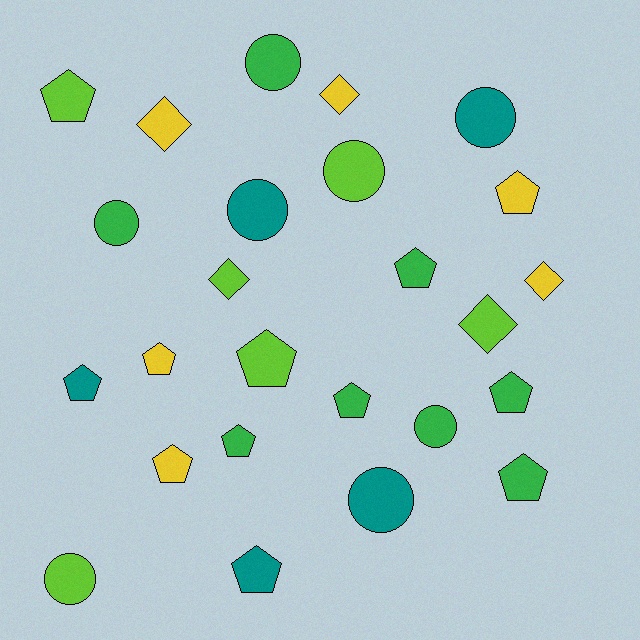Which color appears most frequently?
Green, with 8 objects.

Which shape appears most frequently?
Pentagon, with 12 objects.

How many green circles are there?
There are 3 green circles.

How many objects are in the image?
There are 25 objects.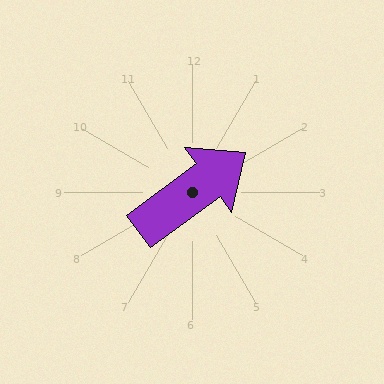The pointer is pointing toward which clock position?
Roughly 2 o'clock.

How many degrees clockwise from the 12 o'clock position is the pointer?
Approximately 54 degrees.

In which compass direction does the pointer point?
Northeast.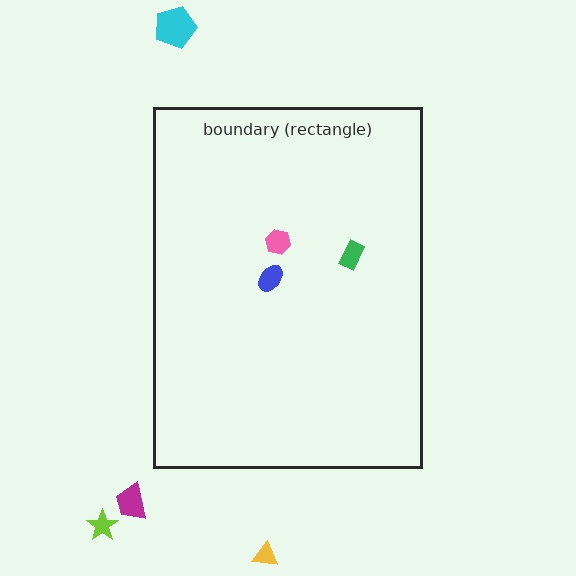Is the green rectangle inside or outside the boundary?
Inside.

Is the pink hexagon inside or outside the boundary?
Inside.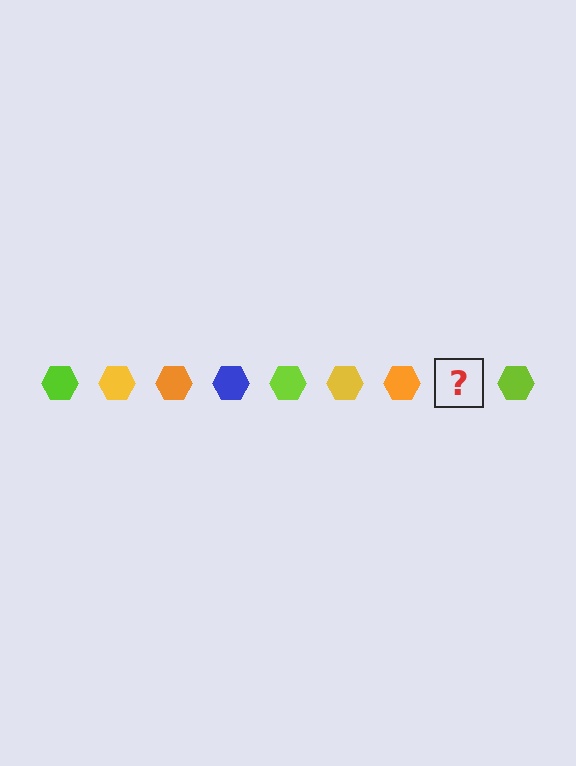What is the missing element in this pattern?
The missing element is a blue hexagon.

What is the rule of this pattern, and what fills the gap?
The rule is that the pattern cycles through lime, yellow, orange, blue hexagons. The gap should be filled with a blue hexagon.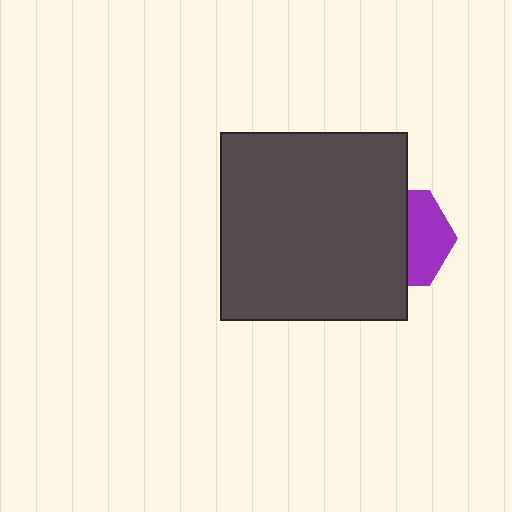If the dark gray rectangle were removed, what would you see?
You would see the complete purple hexagon.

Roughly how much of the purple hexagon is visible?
A small part of it is visible (roughly 43%).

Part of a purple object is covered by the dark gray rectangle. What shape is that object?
It is a hexagon.